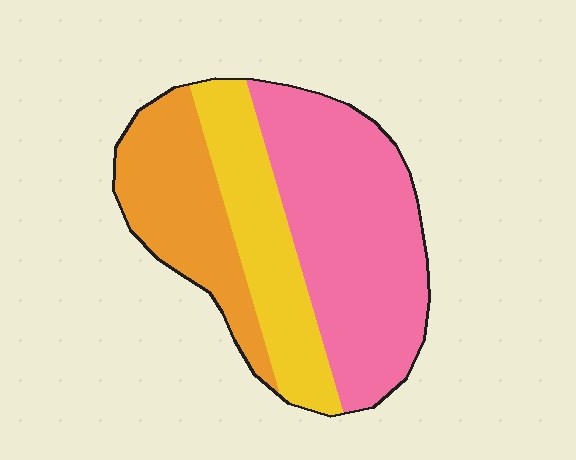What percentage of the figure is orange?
Orange takes up about one quarter (1/4) of the figure.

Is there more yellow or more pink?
Pink.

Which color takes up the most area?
Pink, at roughly 50%.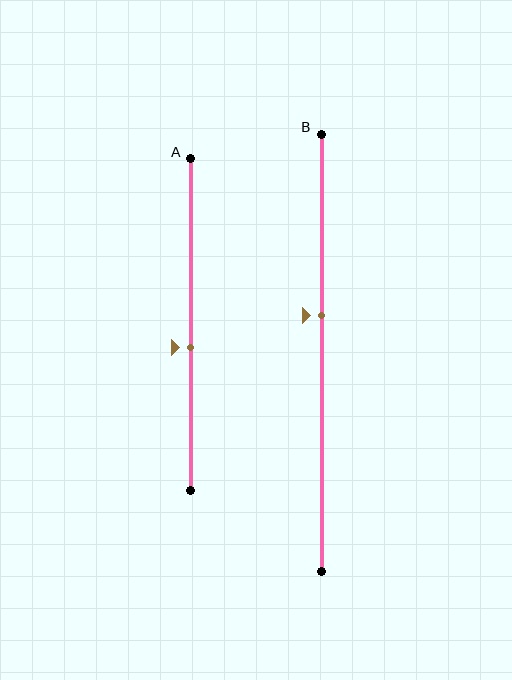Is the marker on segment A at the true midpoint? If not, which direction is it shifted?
No, the marker on segment A is shifted downward by about 7% of the segment length.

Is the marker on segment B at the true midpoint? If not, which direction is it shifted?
No, the marker on segment B is shifted upward by about 9% of the segment length.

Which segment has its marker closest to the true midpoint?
Segment A has its marker closest to the true midpoint.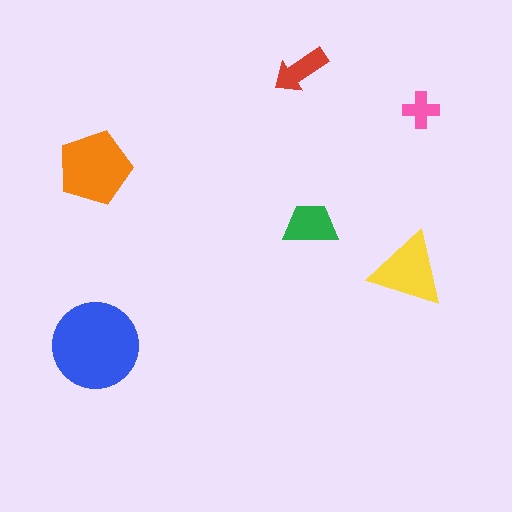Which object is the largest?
The blue circle.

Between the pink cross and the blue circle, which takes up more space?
The blue circle.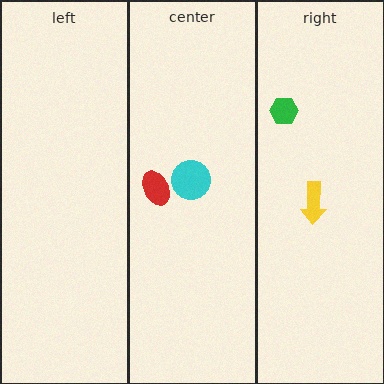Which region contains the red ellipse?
The center region.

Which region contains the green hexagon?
The right region.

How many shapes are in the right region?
2.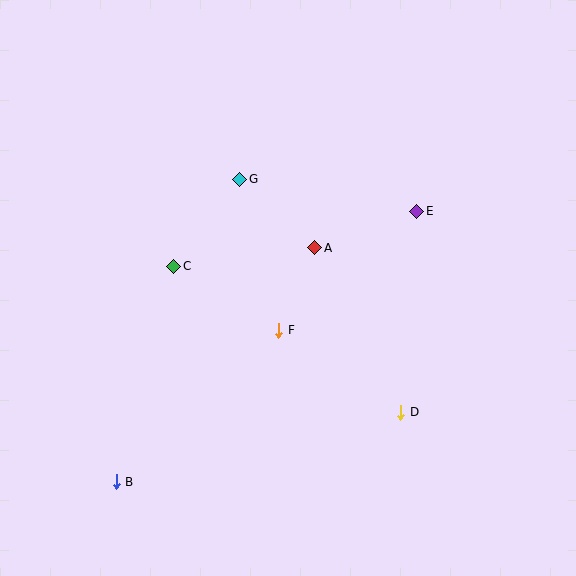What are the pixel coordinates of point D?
Point D is at (401, 412).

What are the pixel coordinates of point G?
Point G is at (240, 179).